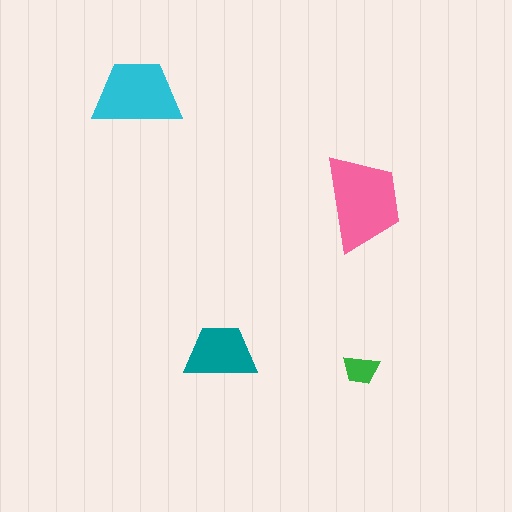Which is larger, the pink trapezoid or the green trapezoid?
The pink one.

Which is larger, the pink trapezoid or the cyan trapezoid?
The pink one.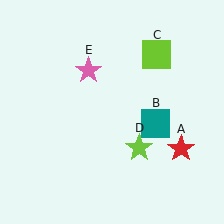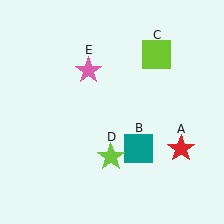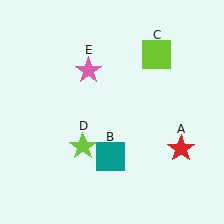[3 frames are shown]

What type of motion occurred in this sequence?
The teal square (object B), lime star (object D) rotated clockwise around the center of the scene.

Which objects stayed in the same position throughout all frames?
Red star (object A) and lime square (object C) and pink star (object E) remained stationary.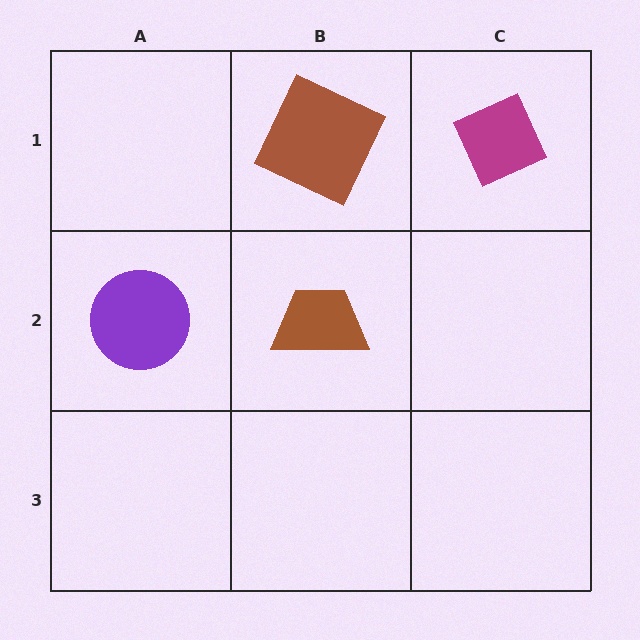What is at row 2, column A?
A purple circle.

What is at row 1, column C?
A magenta diamond.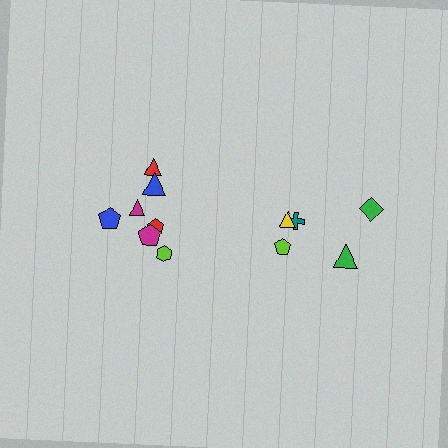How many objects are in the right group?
There are 5 objects.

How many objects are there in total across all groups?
There are 12 objects.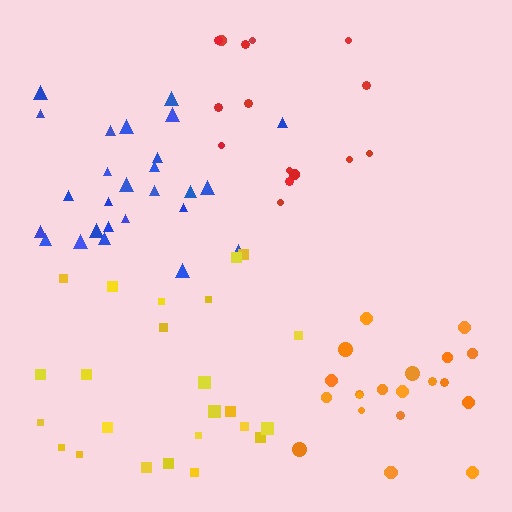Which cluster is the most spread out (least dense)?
Red.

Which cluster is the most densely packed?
Blue.